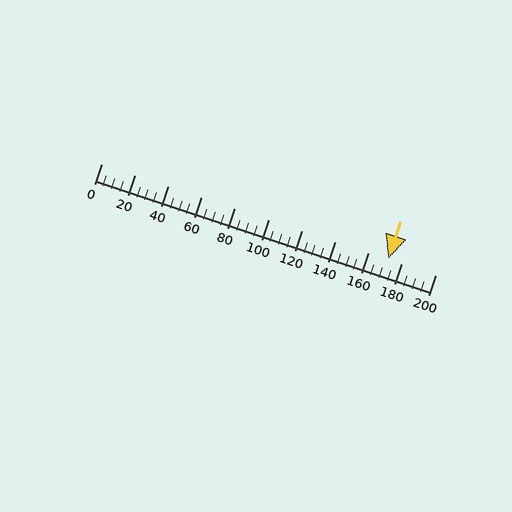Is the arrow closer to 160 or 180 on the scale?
The arrow is closer to 180.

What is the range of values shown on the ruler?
The ruler shows values from 0 to 200.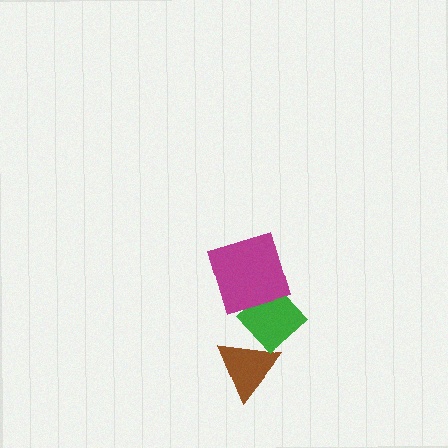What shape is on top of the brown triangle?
The green diamond is on top of the brown triangle.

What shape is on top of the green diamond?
The magenta square is on top of the green diamond.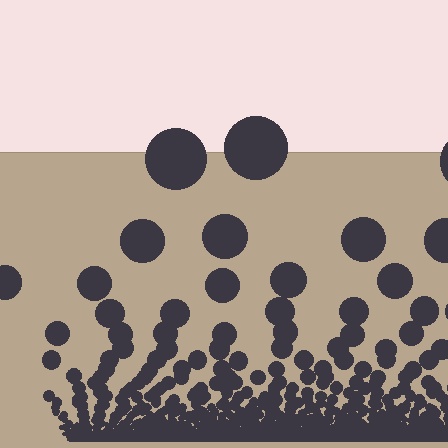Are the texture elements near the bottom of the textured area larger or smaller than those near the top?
Smaller. The gradient is inverted — elements near the bottom are smaller and denser.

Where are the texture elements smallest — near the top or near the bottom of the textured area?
Near the bottom.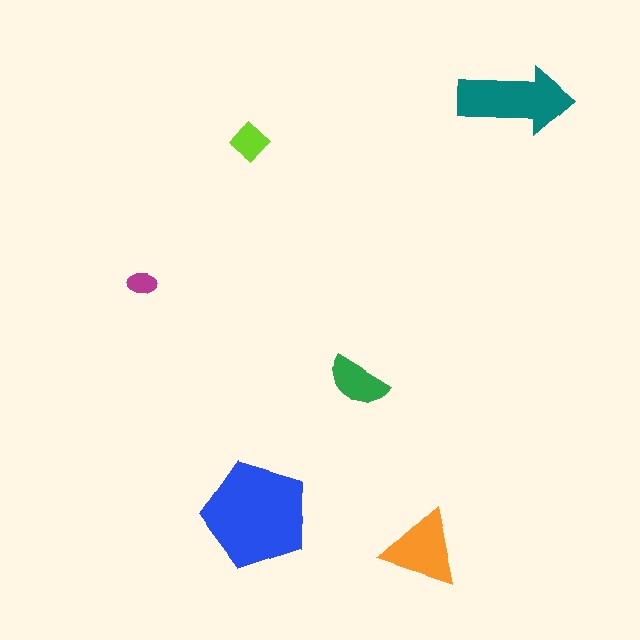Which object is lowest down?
The orange triangle is bottommost.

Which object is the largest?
The blue pentagon.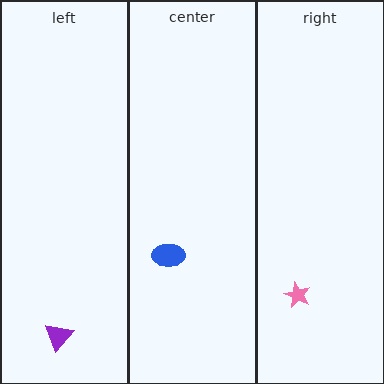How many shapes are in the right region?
1.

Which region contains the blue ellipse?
The center region.